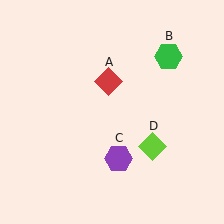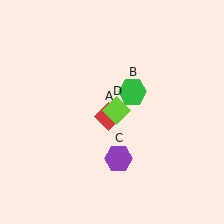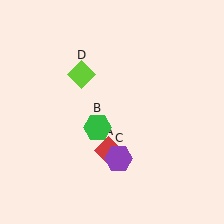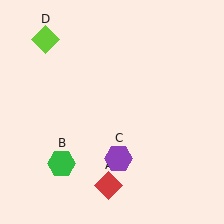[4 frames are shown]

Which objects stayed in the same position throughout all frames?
Purple hexagon (object C) remained stationary.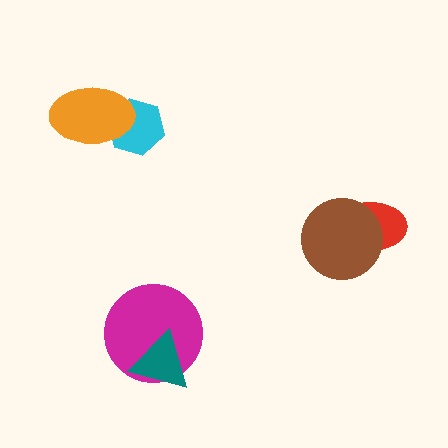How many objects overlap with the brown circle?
1 object overlaps with the brown circle.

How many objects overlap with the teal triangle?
1 object overlaps with the teal triangle.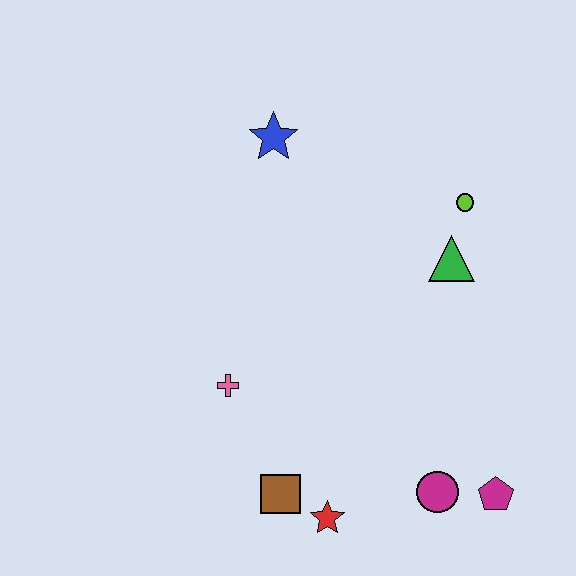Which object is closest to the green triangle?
The lime circle is closest to the green triangle.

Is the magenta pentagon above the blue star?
No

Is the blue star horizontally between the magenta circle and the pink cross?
Yes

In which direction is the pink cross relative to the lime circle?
The pink cross is to the left of the lime circle.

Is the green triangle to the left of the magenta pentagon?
Yes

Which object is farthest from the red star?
The blue star is farthest from the red star.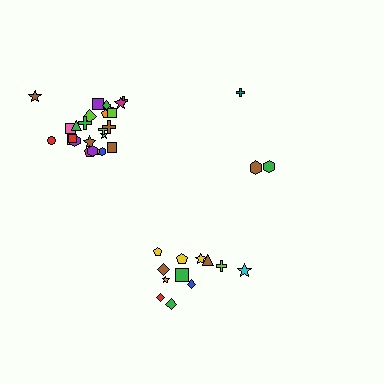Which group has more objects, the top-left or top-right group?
The top-left group.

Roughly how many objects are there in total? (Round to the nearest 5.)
Roughly 40 objects in total.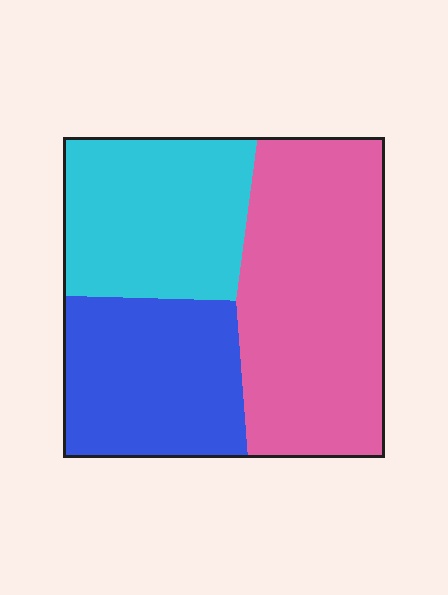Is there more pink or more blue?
Pink.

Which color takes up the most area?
Pink, at roughly 45%.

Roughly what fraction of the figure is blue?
Blue takes up about one quarter (1/4) of the figure.